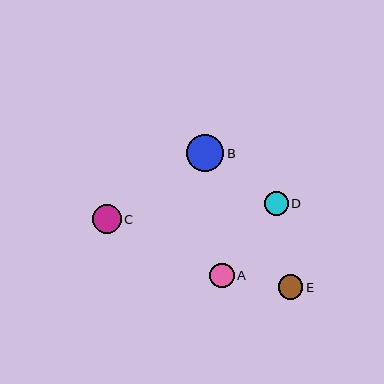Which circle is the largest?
Circle B is the largest with a size of approximately 37 pixels.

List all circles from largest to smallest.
From largest to smallest: B, C, A, E, D.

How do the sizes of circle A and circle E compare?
Circle A and circle E are approximately the same size.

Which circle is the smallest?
Circle D is the smallest with a size of approximately 23 pixels.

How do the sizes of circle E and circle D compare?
Circle E and circle D are approximately the same size.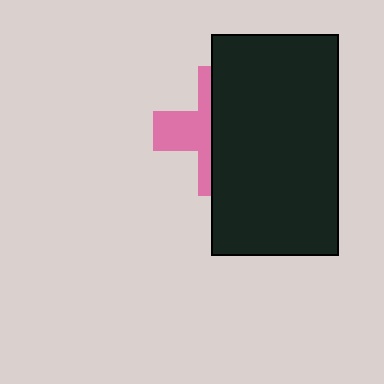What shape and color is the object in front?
The object in front is a black rectangle.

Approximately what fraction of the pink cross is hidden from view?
Roughly 59% of the pink cross is hidden behind the black rectangle.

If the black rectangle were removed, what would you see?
You would see the complete pink cross.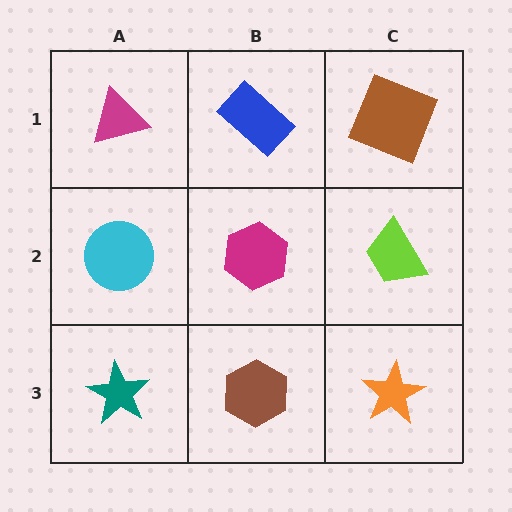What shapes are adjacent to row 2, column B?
A blue rectangle (row 1, column B), a brown hexagon (row 3, column B), a cyan circle (row 2, column A), a lime trapezoid (row 2, column C).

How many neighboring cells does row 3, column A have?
2.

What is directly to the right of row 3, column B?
An orange star.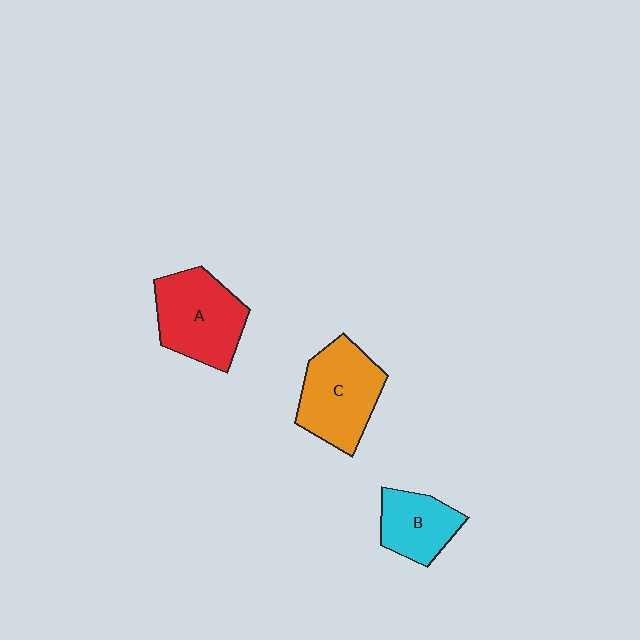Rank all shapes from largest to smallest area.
From largest to smallest: C (orange), A (red), B (cyan).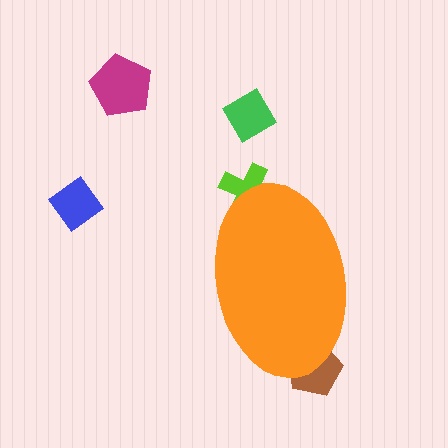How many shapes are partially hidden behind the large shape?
2 shapes are partially hidden.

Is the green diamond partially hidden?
No, the green diamond is fully visible.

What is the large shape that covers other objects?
An orange ellipse.